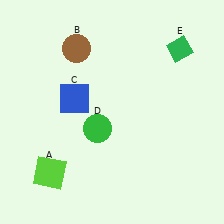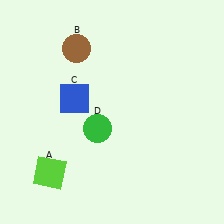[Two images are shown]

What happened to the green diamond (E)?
The green diamond (E) was removed in Image 2. It was in the top-right area of Image 1.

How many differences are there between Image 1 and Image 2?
There is 1 difference between the two images.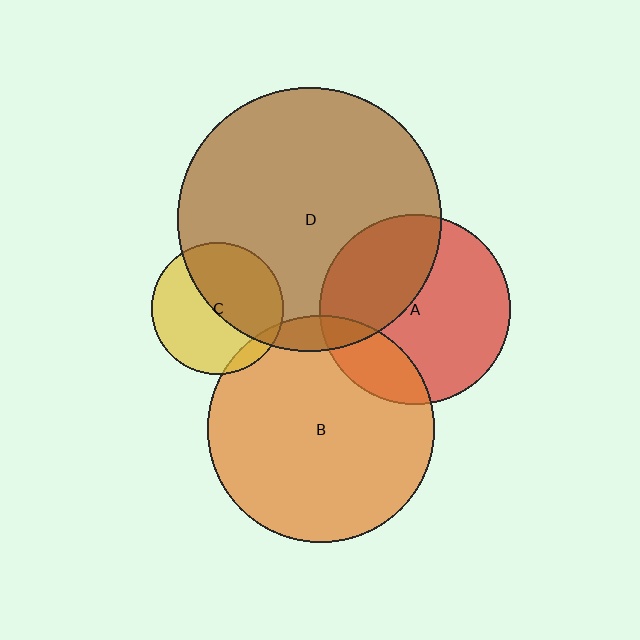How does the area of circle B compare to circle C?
Approximately 3.0 times.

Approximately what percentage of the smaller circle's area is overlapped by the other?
Approximately 40%.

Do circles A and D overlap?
Yes.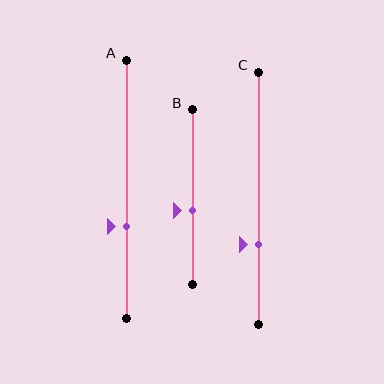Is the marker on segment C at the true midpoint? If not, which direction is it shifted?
No, the marker on segment C is shifted downward by about 18% of the segment length.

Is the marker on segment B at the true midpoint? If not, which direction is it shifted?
No, the marker on segment B is shifted downward by about 8% of the segment length.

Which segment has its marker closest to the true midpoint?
Segment B has its marker closest to the true midpoint.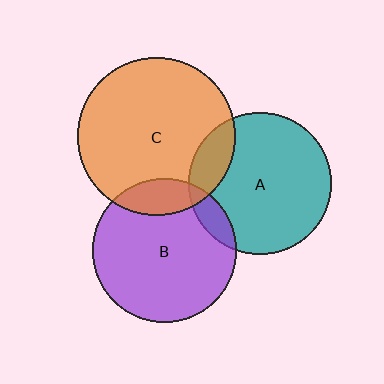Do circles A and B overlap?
Yes.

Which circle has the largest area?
Circle C (orange).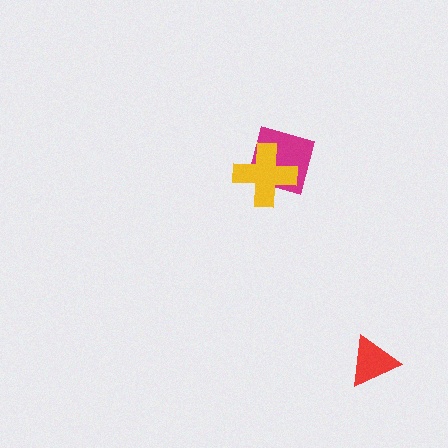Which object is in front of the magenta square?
The yellow cross is in front of the magenta square.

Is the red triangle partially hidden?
No, no other shape covers it.